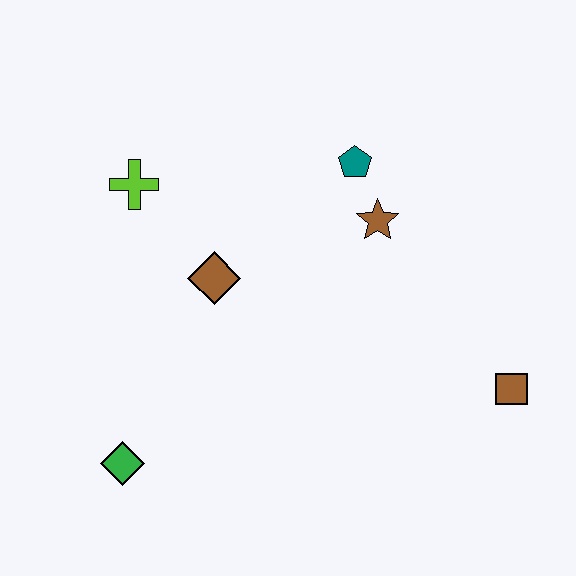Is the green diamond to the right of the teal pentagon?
No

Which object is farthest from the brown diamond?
The brown square is farthest from the brown diamond.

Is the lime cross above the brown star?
Yes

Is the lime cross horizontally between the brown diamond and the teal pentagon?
No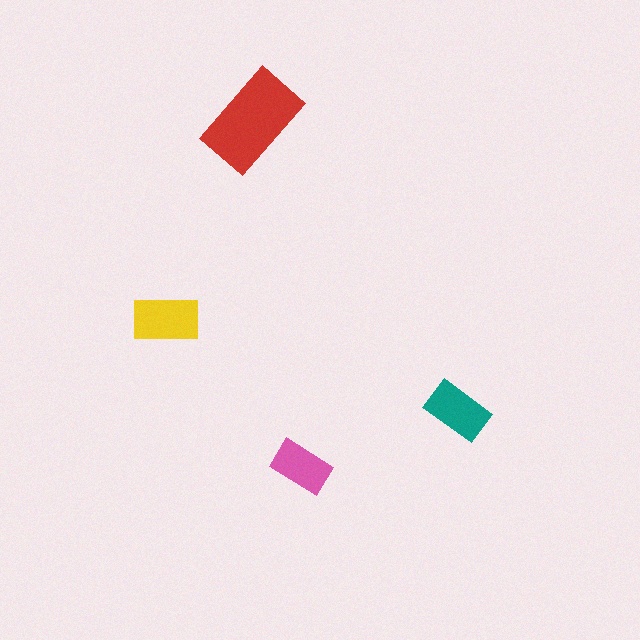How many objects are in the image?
There are 4 objects in the image.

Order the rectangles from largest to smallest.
the red one, the yellow one, the teal one, the pink one.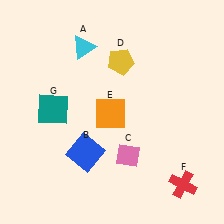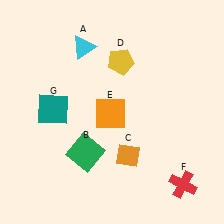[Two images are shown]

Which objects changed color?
B changed from blue to green. C changed from pink to orange.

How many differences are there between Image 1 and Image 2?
There are 2 differences between the two images.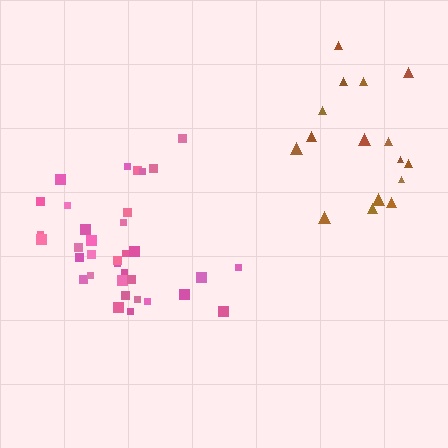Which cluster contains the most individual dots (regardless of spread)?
Pink (35).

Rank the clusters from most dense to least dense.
pink, brown.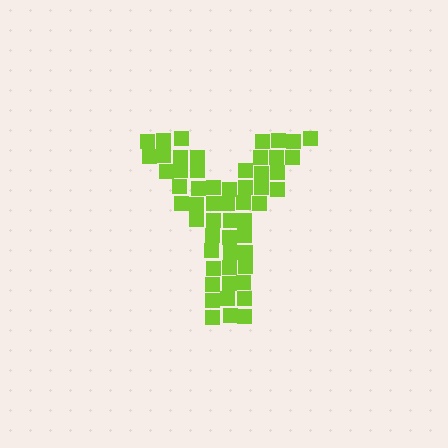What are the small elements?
The small elements are squares.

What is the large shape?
The large shape is the letter Y.